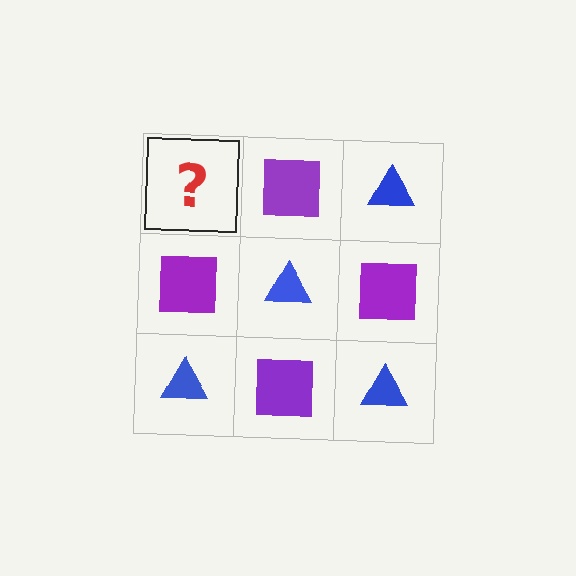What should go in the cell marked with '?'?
The missing cell should contain a blue triangle.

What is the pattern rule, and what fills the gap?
The rule is that it alternates blue triangle and purple square in a checkerboard pattern. The gap should be filled with a blue triangle.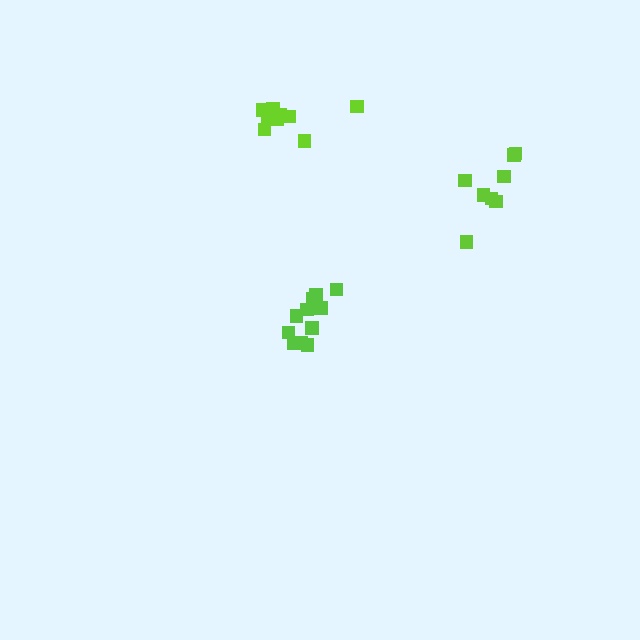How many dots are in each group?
Group 1: 11 dots, Group 2: 10 dots, Group 3: 8 dots (29 total).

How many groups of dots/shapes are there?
There are 3 groups.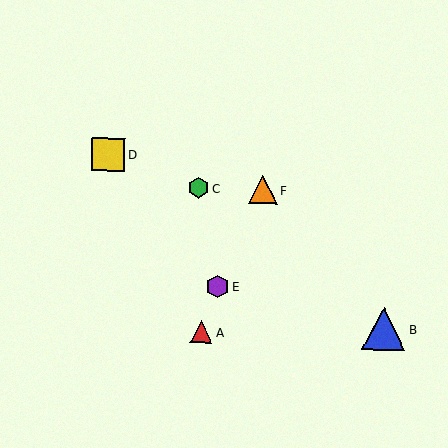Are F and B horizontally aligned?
No, F is at y≈190 and B is at y≈329.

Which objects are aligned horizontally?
Objects C, F are aligned horizontally.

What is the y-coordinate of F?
Object F is at y≈190.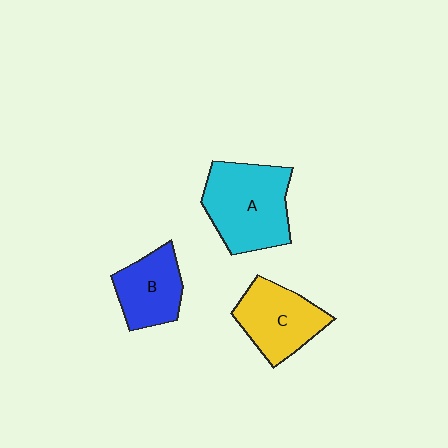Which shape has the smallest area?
Shape B (blue).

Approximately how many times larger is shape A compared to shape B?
Approximately 1.6 times.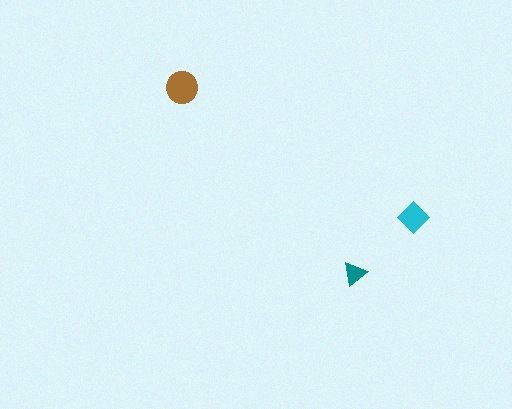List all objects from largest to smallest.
The brown circle, the cyan diamond, the teal triangle.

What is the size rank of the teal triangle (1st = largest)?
3rd.